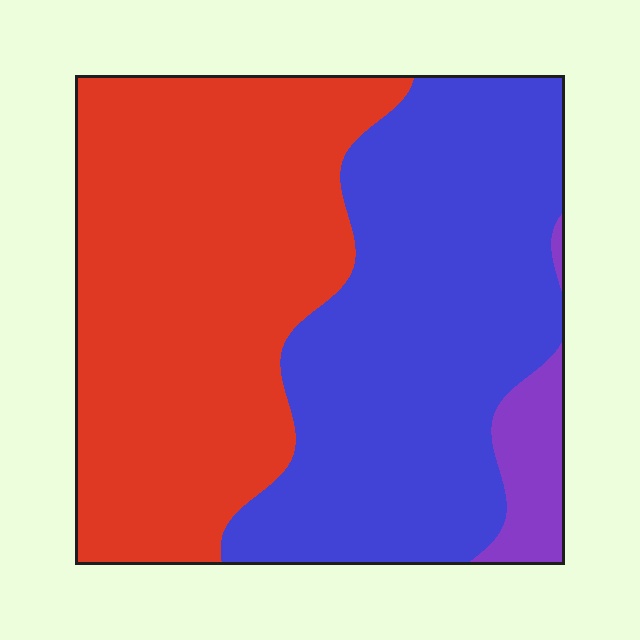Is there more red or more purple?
Red.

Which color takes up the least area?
Purple, at roughly 5%.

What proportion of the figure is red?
Red covers around 50% of the figure.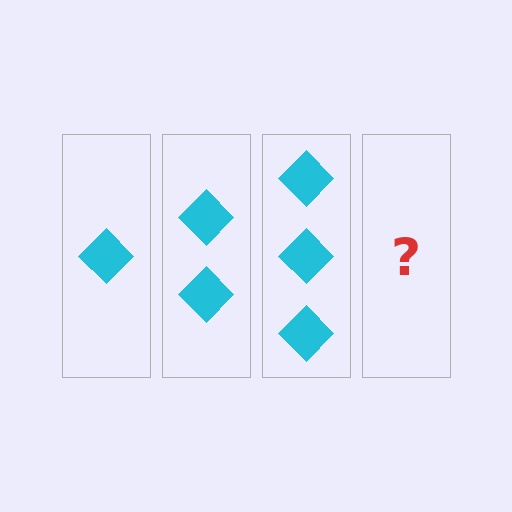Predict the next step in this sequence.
The next step is 4 diamonds.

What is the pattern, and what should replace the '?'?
The pattern is that each step adds one more diamond. The '?' should be 4 diamonds.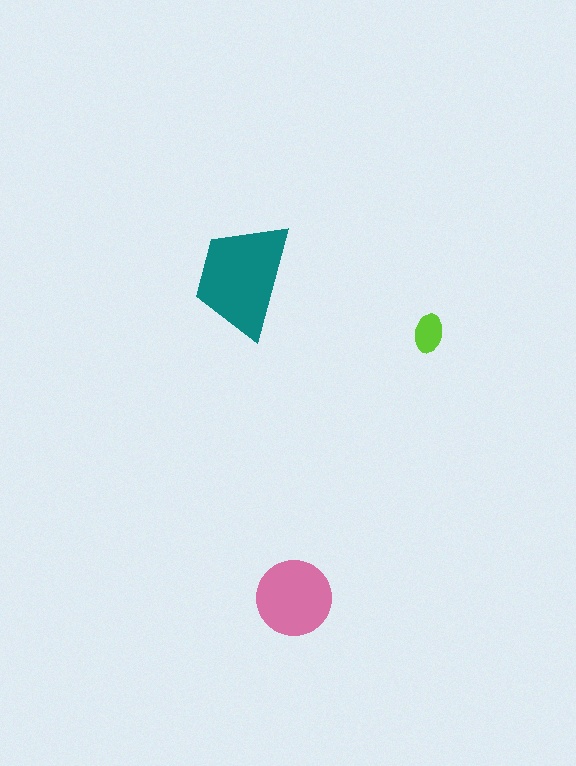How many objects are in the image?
There are 3 objects in the image.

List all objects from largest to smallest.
The teal trapezoid, the pink circle, the lime ellipse.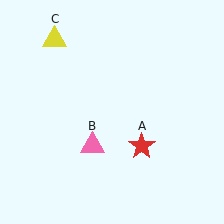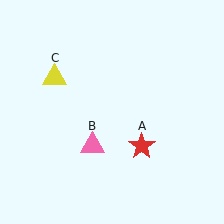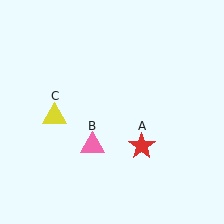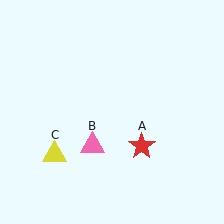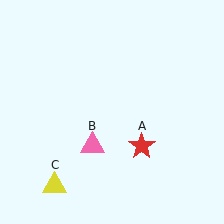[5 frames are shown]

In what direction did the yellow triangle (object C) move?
The yellow triangle (object C) moved down.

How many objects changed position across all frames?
1 object changed position: yellow triangle (object C).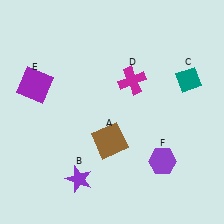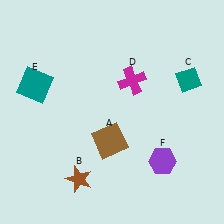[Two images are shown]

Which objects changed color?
B changed from purple to brown. E changed from purple to teal.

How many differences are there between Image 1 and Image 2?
There are 2 differences between the two images.